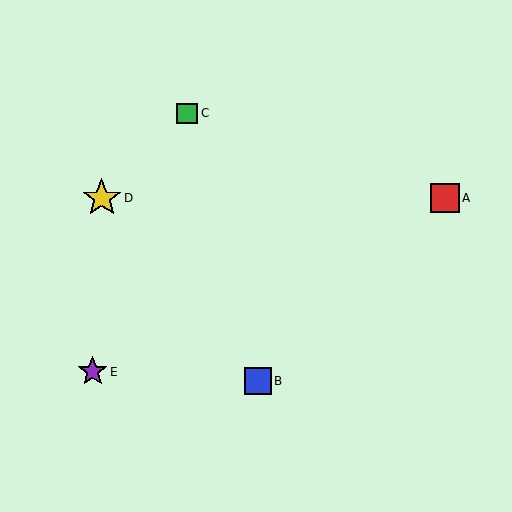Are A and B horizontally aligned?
No, A is at y≈198 and B is at y≈381.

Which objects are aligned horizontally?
Objects A, D are aligned horizontally.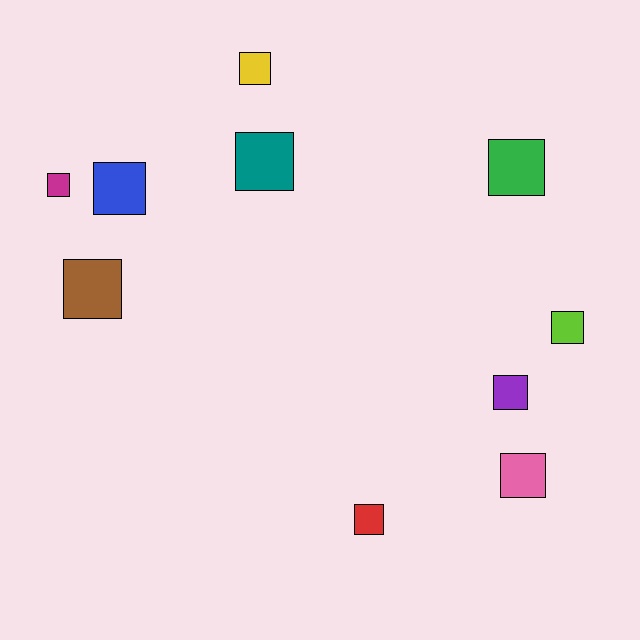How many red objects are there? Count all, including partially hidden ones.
There is 1 red object.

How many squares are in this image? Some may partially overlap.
There are 10 squares.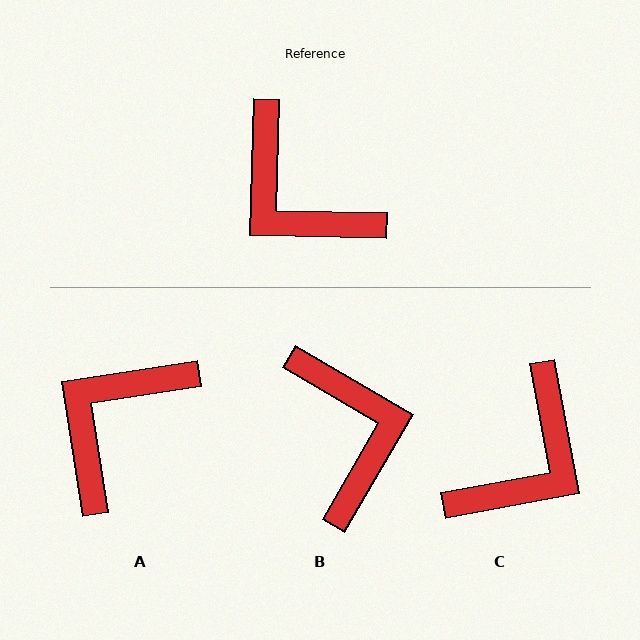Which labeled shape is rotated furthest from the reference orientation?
B, about 151 degrees away.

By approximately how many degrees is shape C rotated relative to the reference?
Approximately 102 degrees counter-clockwise.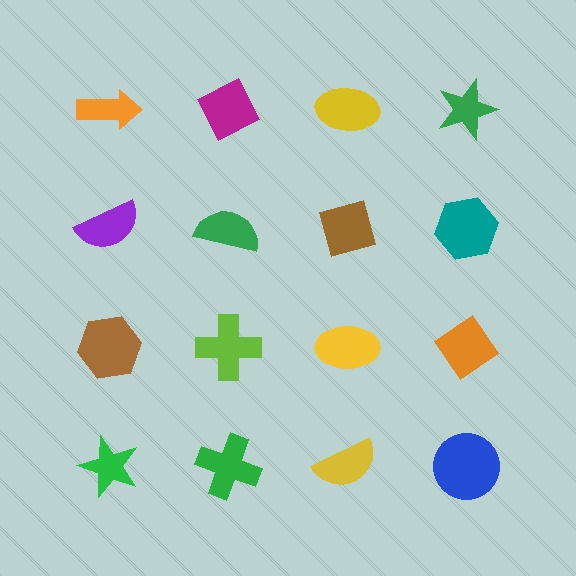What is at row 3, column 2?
A lime cross.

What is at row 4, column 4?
A blue circle.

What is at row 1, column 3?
A yellow ellipse.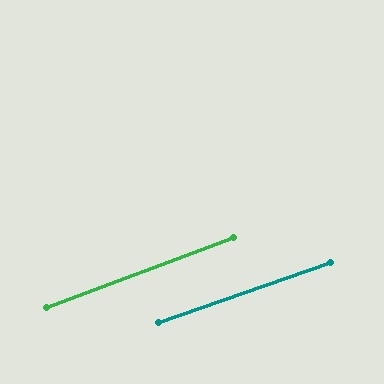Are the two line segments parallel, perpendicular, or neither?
Parallel — their directions differ by only 1.2°.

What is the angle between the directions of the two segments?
Approximately 1 degree.